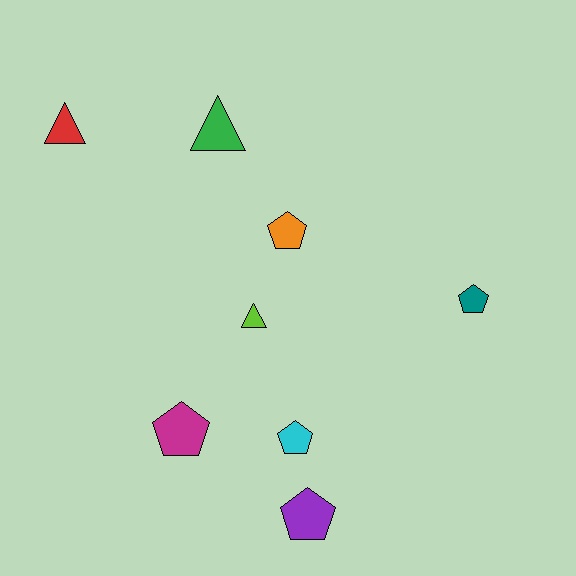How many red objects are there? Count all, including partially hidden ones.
There is 1 red object.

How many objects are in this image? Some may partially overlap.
There are 8 objects.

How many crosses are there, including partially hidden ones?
There are no crosses.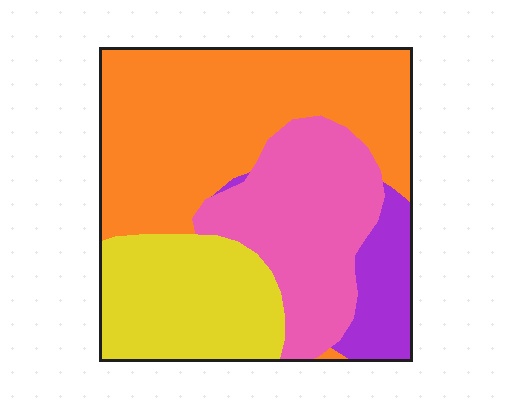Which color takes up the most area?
Orange, at roughly 45%.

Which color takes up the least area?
Purple, at roughly 10%.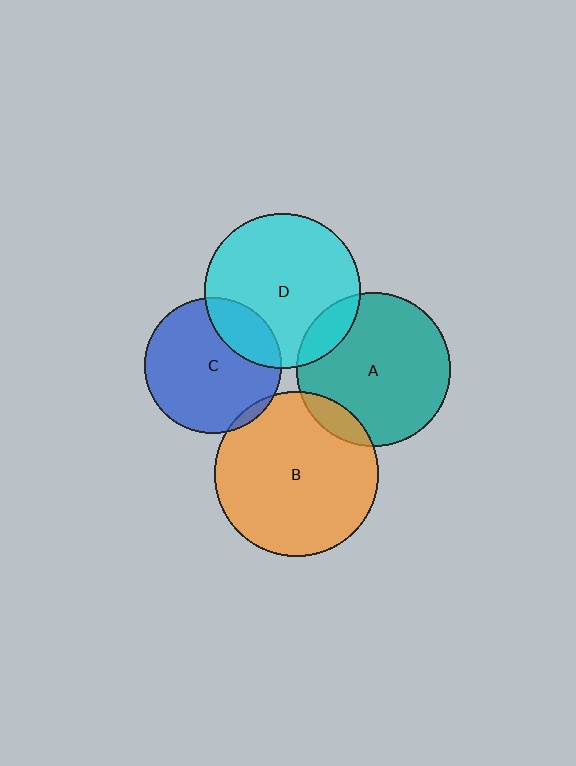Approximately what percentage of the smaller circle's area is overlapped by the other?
Approximately 10%.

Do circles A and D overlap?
Yes.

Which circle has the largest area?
Circle B (orange).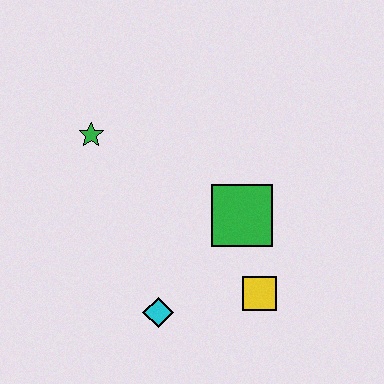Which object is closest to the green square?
The yellow square is closest to the green square.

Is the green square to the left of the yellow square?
Yes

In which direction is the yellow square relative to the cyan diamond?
The yellow square is to the right of the cyan diamond.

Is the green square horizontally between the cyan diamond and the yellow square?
Yes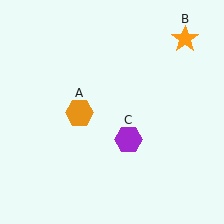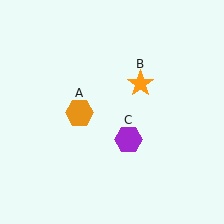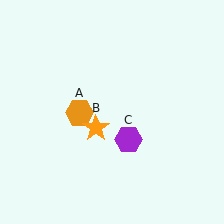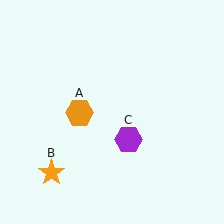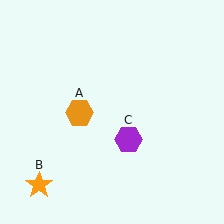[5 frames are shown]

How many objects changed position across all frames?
1 object changed position: orange star (object B).